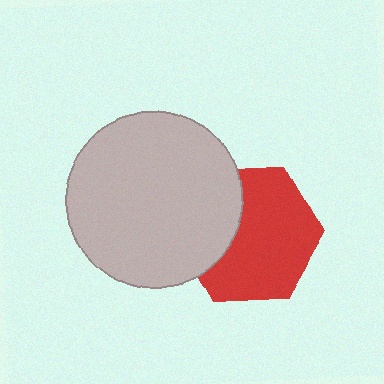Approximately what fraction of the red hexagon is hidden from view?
Roughly 32% of the red hexagon is hidden behind the light gray circle.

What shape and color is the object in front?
The object in front is a light gray circle.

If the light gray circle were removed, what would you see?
You would see the complete red hexagon.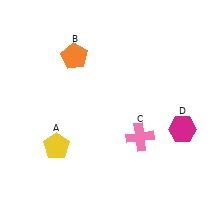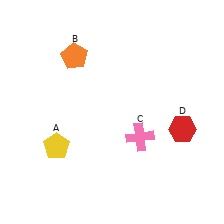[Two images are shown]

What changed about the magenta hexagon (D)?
In Image 1, D is magenta. In Image 2, it changed to red.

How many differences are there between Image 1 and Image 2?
There is 1 difference between the two images.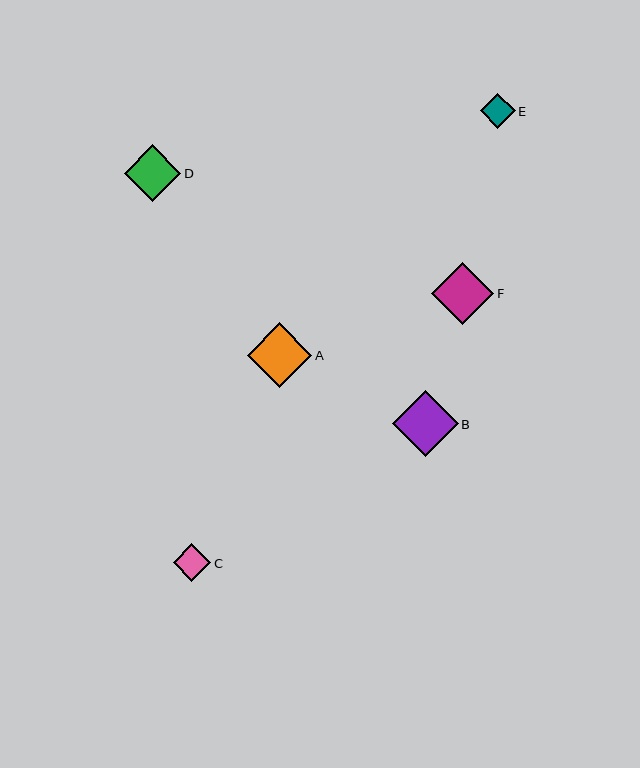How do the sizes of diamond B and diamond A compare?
Diamond B and diamond A are approximately the same size.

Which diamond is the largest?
Diamond B is the largest with a size of approximately 66 pixels.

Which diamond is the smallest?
Diamond E is the smallest with a size of approximately 34 pixels.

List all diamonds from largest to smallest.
From largest to smallest: B, A, F, D, C, E.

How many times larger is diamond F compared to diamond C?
Diamond F is approximately 1.7 times the size of diamond C.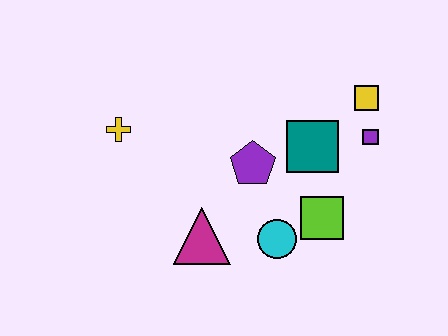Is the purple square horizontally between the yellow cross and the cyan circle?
No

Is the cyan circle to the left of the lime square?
Yes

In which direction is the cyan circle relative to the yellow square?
The cyan circle is below the yellow square.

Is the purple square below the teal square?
No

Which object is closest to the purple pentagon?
The teal square is closest to the purple pentagon.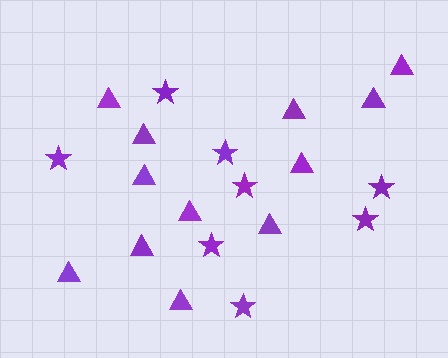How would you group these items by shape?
There are 2 groups: one group of triangles (12) and one group of stars (8).